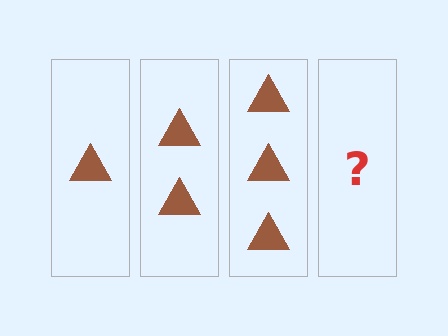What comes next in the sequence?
The next element should be 4 triangles.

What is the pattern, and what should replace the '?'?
The pattern is that each step adds one more triangle. The '?' should be 4 triangles.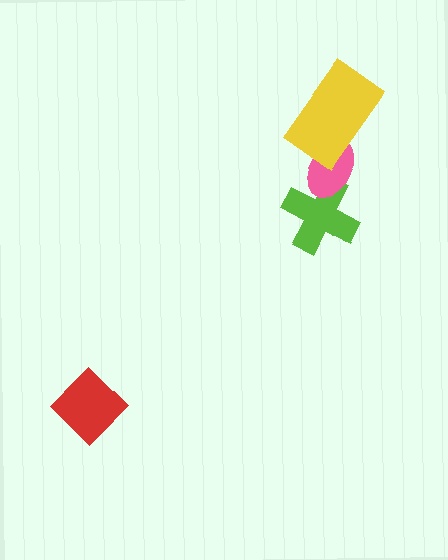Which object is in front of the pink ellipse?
The yellow rectangle is in front of the pink ellipse.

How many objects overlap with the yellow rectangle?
1 object overlaps with the yellow rectangle.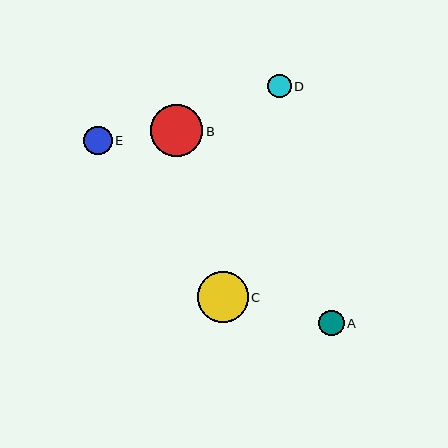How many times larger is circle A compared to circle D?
Circle A is approximately 1.1 times the size of circle D.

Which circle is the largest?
Circle B is the largest with a size of approximately 52 pixels.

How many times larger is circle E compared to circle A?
Circle E is approximately 1.1 times the size of circle A.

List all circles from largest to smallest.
From largest to smallest: B, C, E, A, D.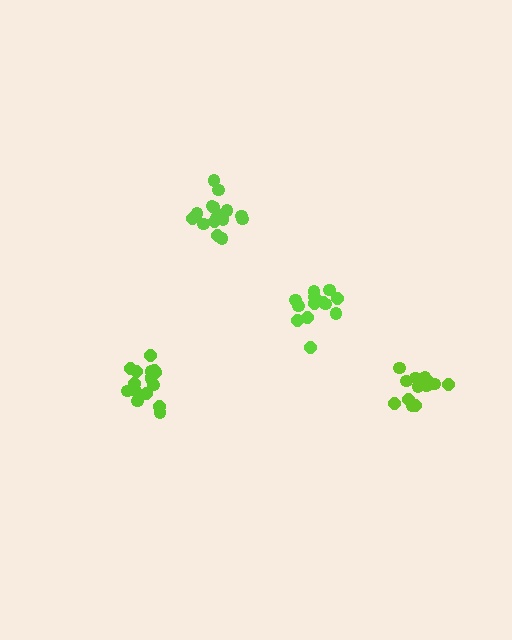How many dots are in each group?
Group 1: 16 dots, Group 2: 14 dots, Group 3: 16 dots, Group 4: 13 dots (59 total).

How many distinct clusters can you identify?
There are 4 distinct clusters.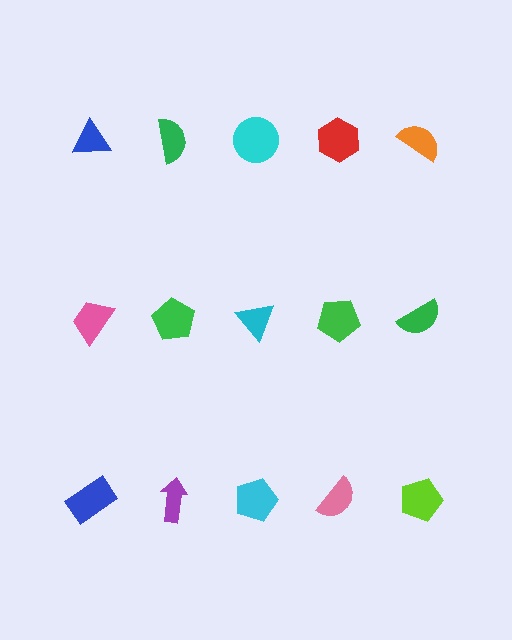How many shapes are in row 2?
5 shapes.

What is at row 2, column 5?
A green semicircle.